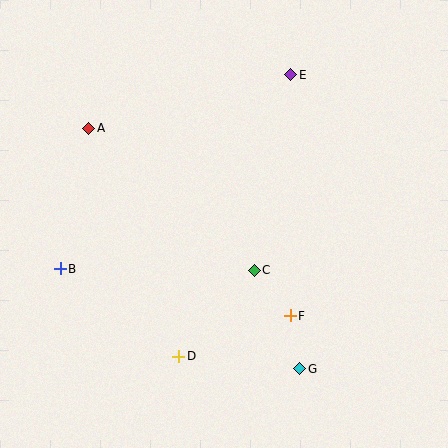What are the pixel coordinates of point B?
Point B is at (60, 269).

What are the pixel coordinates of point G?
Point G is at (300, 369).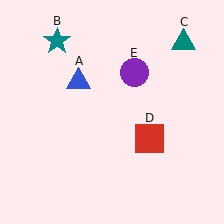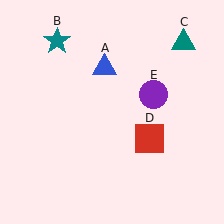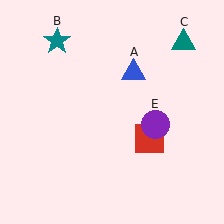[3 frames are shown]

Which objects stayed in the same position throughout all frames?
Teal star (object B) and teal triangle (object C) and red square (object D) remained stationary.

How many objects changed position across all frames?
2 objects changed position: blue triangle (object A), purple circle (object E).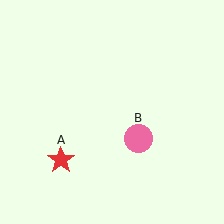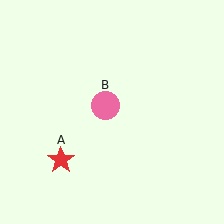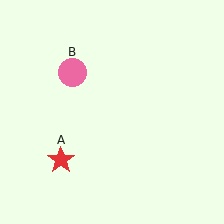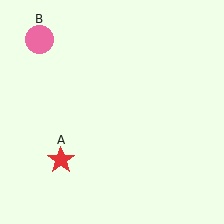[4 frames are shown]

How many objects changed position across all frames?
1 object changed position: pink circle (object B).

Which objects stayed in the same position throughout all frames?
Red star (object A) remained stationary.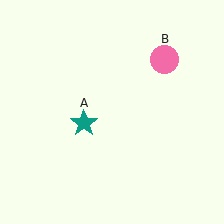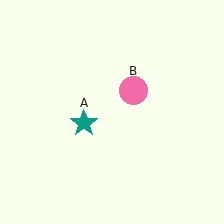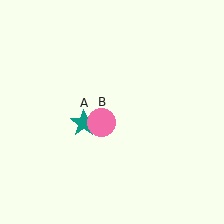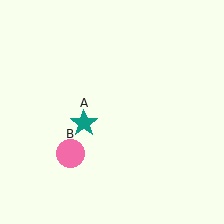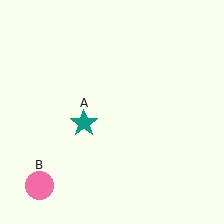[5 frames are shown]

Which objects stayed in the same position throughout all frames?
Teal star (object A) remained stationary.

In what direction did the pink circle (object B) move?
The pink circle (object B) moved down and to the left.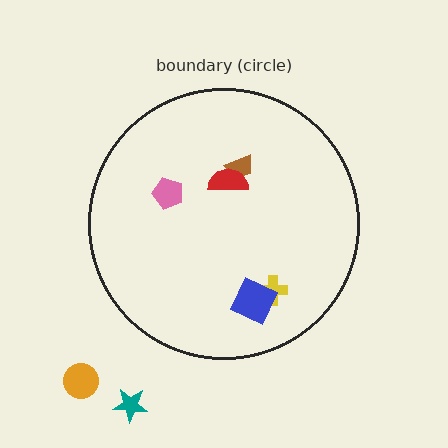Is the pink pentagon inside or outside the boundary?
Inside.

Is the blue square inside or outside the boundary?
Inside.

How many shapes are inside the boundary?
5 inside, 2 outside.